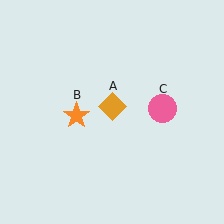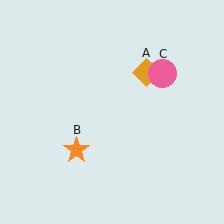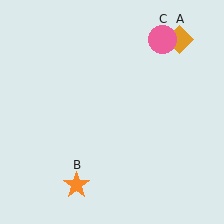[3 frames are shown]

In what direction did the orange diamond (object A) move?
The orange diamond (object A) moved up and to the right.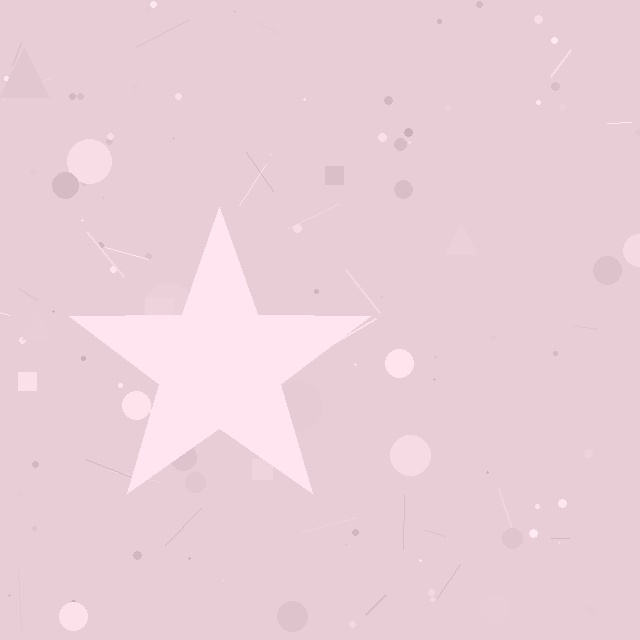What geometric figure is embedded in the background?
A star is embedded in the background.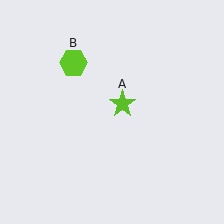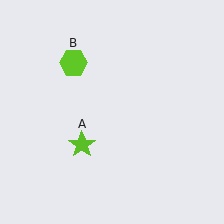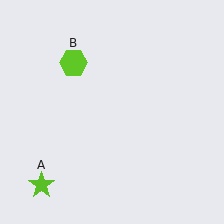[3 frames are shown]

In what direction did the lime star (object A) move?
The lime star (object A) moved down and to the left.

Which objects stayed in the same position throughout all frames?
Lime hexagon (object B) remained stationary.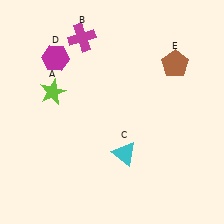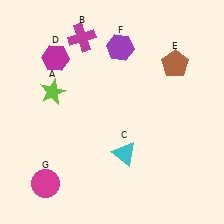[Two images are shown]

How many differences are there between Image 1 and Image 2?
There are 2 differences between the two images.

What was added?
A purple hexagon (F), a magenta circle (G) were added in Image 2.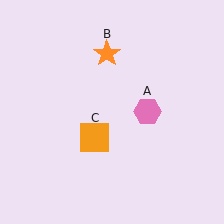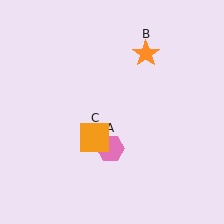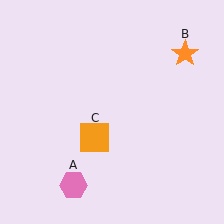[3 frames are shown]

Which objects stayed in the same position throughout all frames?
Orange square (object C) remained stationary.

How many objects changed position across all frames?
2 objects changed position: pink hexagon (object A), orange star (object B).